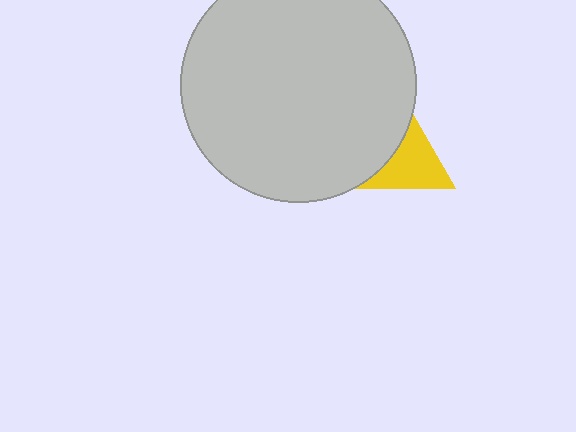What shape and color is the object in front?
The object in front is a light gray circle.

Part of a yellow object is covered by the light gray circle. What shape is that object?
It is a triangle.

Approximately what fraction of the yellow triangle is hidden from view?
Roughly 53% of the yellow triangle is hidden behind the light gray circle.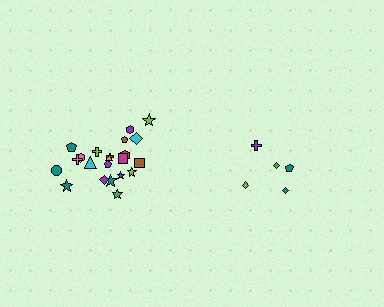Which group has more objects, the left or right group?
The left group.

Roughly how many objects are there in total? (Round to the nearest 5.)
Roughly 25 objects in total.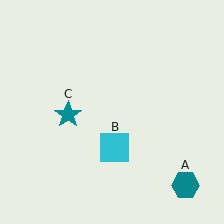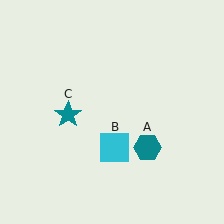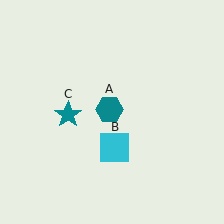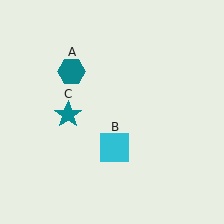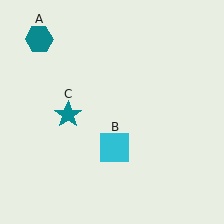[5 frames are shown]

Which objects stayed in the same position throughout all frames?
Cyan square (object B) and teal star (object C) remained stationary.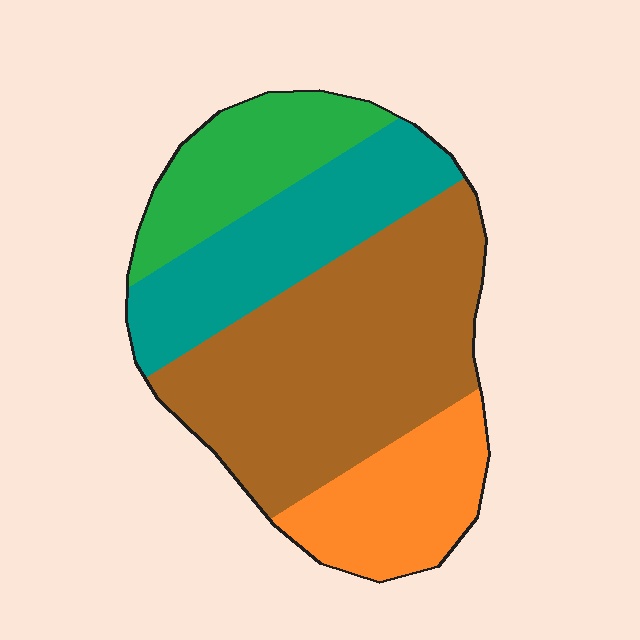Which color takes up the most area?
Brown, at roughly 45%.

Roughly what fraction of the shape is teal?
Teal takes up about one quarter (1/4) of the shape.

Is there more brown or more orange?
Brown.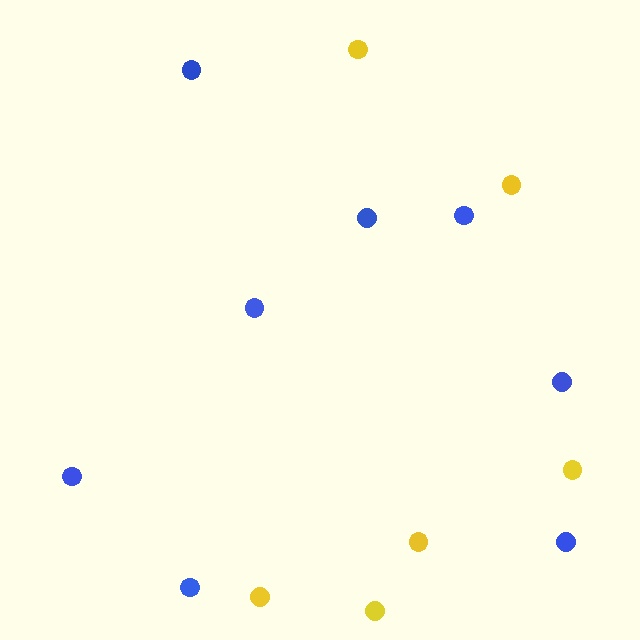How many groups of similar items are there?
There are 2 groups: one group of yellow circles (6) and one group of blue circles (8).